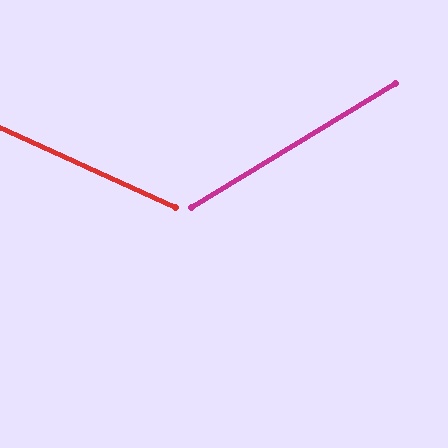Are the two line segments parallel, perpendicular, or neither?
Neither parallel nor perpendicular — they differ by about 56°.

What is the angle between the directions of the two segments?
Approximately 56 degrees.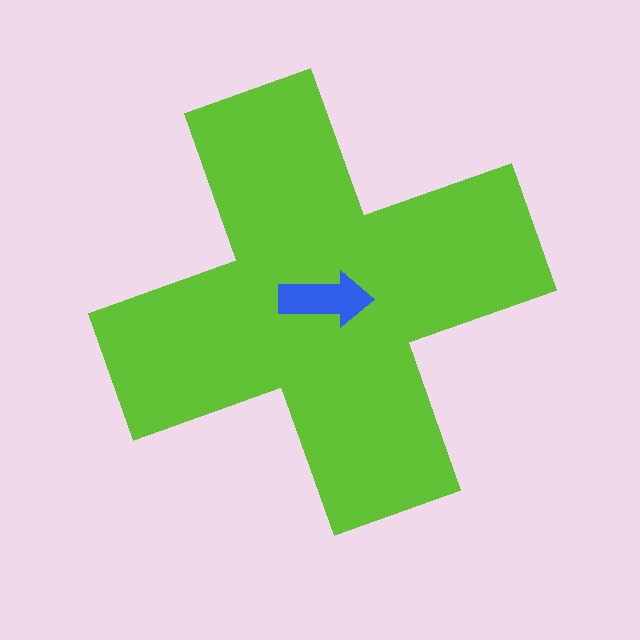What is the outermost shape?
The lime cross.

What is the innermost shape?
The blue arrow.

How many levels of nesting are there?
2.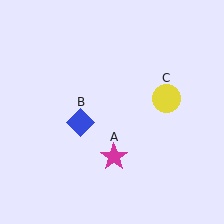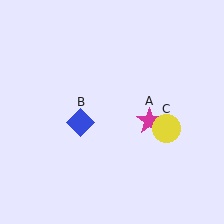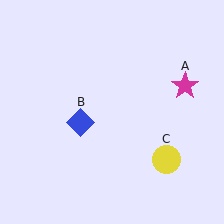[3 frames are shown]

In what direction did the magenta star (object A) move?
The magenta star (object A) moved up and to the right.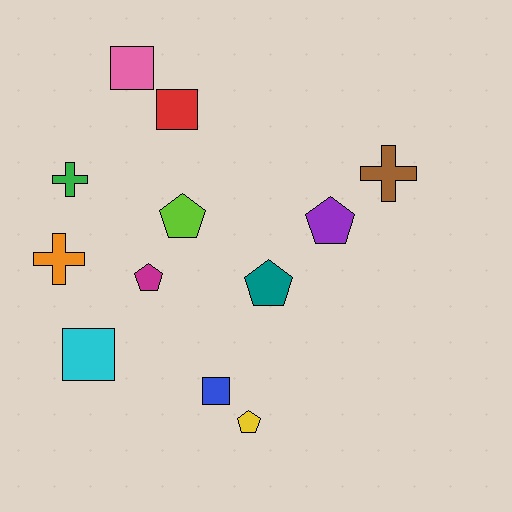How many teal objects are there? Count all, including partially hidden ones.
There is 1 teal object.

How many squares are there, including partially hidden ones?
There are 4 squares.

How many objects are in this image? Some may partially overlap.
There are 12 objects.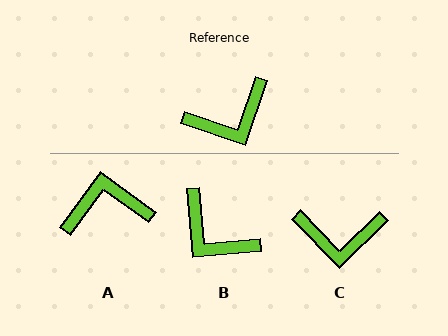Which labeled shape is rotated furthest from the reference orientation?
A, about 163 degrees away.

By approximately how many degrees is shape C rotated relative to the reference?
Approximately 27 degrees clockwise.